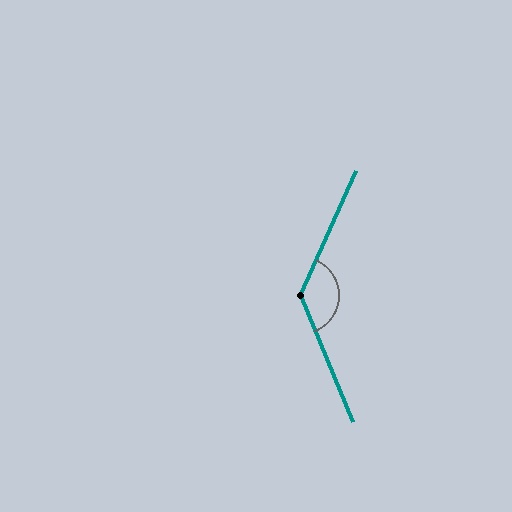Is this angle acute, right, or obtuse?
It is obtuse.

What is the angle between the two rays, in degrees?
Approximately 133 degrees.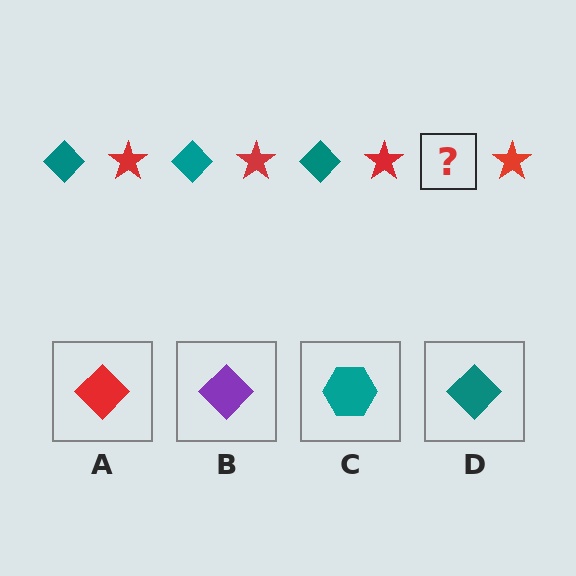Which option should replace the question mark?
Option D.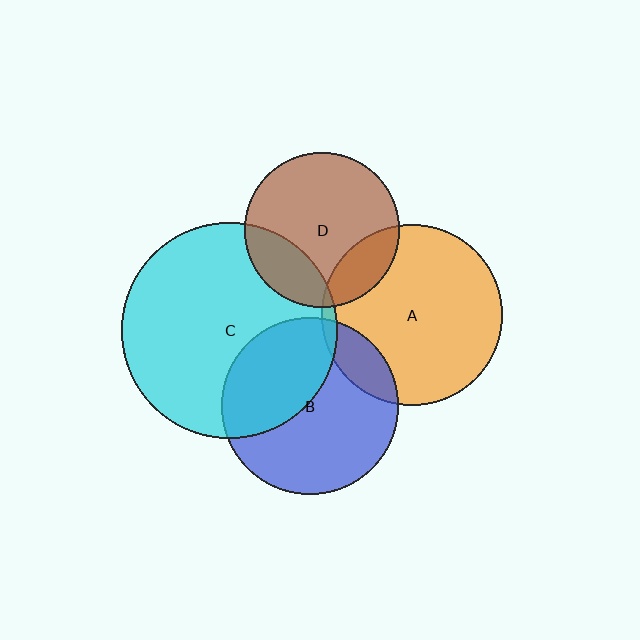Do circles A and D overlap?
Yes.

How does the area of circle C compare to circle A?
Approximately 1.4 times.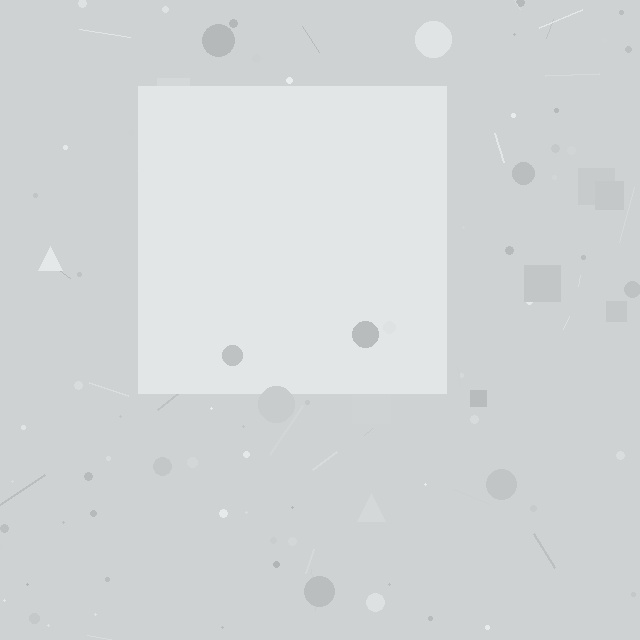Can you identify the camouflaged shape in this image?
The camouflaged shape is a square.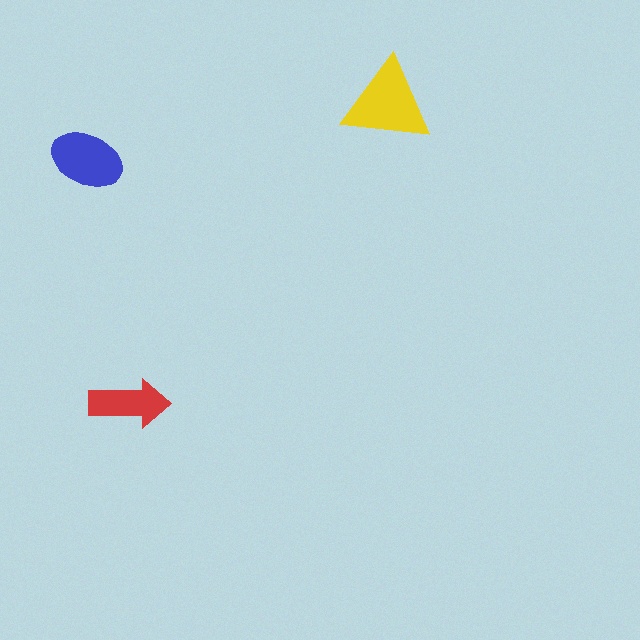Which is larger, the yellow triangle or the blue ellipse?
The yellow triangle.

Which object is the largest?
The yellow triangle.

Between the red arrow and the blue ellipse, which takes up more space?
The blue ellipse.